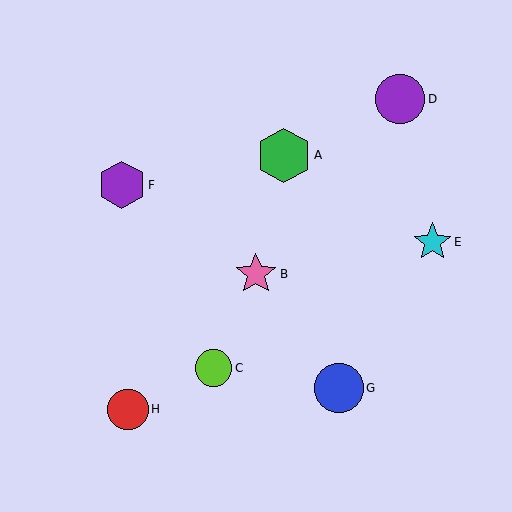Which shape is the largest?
The green hexagon (labeled A) is the largest.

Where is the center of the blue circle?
The center of the blue circle is at (339, 388).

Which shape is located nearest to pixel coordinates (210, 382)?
The lime circle (labeled C) at (213, 368) is nearest to that location.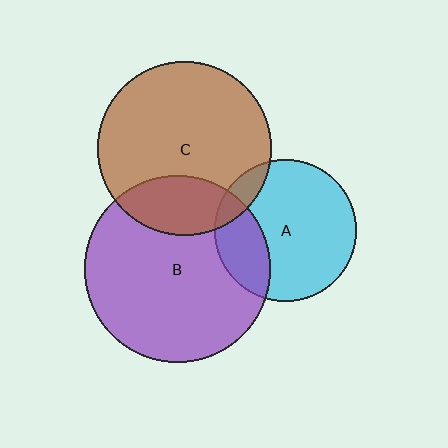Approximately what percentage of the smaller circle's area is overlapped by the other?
Approximately 10%.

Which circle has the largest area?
Circle B (purple).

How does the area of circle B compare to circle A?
Approximately 1.7 times.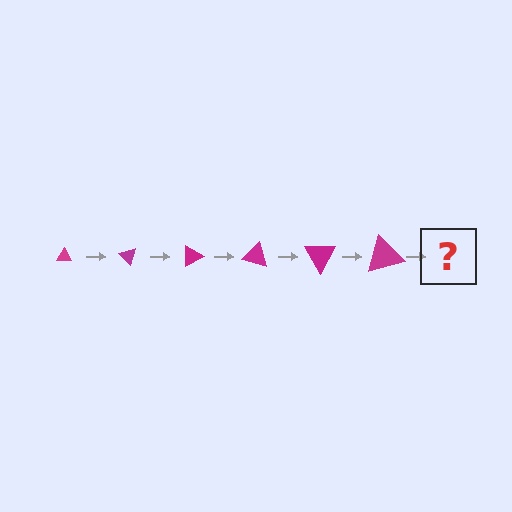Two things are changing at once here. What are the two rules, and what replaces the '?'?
The two rules are that the triangle grows larger each step and it rotates 45 degrees each step. The '?' should be a triangle, larger than the previous one and rotated 270 degrees from the start.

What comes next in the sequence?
The next element should be a triangle, larger than the previous one and rotated 270 degrees from the start.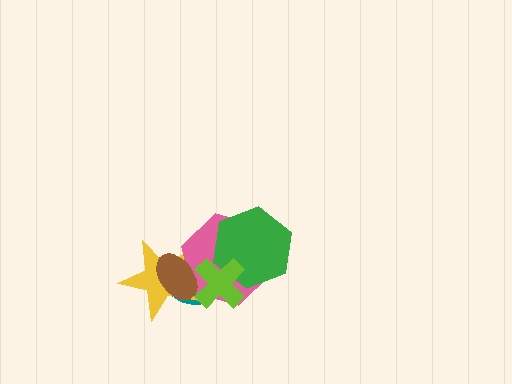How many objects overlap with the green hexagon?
2 objects overlap with the green hexagon.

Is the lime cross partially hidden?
Yes, it is partially covered by another shape.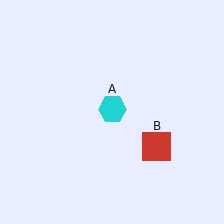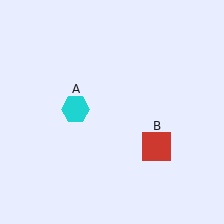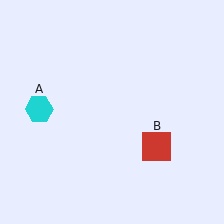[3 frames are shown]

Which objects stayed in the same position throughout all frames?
Red square (object B) remained stationary.